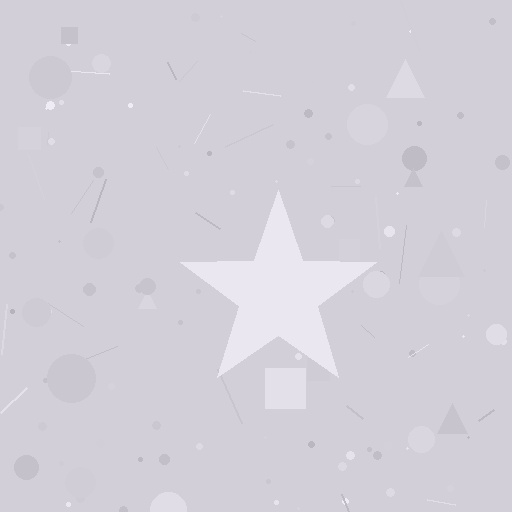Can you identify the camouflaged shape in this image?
The camouflaged shape is a star.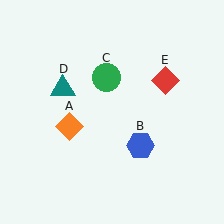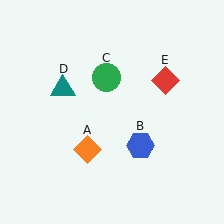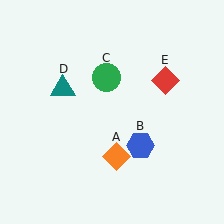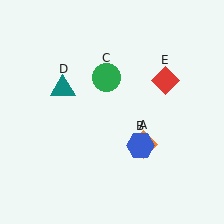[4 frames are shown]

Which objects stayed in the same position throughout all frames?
Blue hexagon (object B) and green circle (object C) and teal triangle (object D) and red diamond (object E) remained stationary.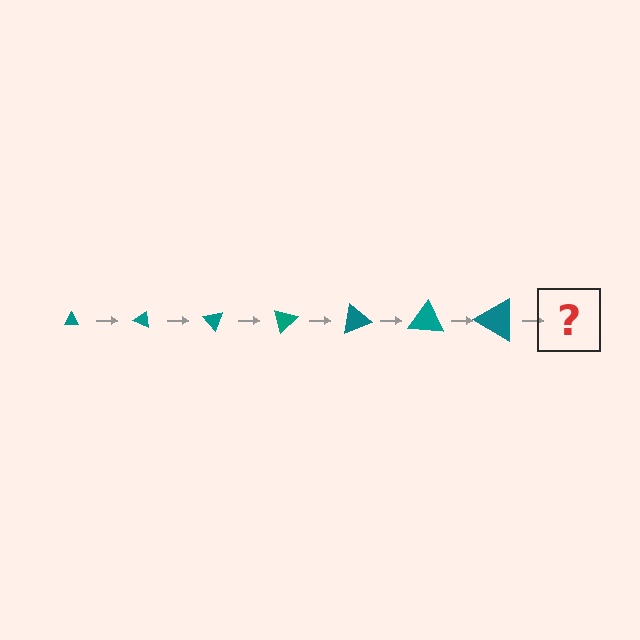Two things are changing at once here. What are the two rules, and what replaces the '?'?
The two rules are that the triangle grows larger each step and it rotates 25 degrees each step. The '?' should be a triangle, larger than the previous one and rotated 175 degrees from the start.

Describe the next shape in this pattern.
It should be a triangle, larger than the previous one and rotated 175 degrees from the start.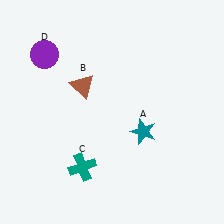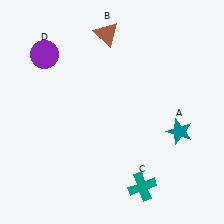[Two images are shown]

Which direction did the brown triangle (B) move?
The brown triangle (B) moved up.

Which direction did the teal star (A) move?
The teal star (A) moved right.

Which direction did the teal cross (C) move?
The teal cross (C) moved right.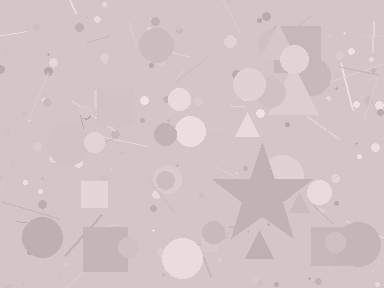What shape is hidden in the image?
A star is hidden in the image.